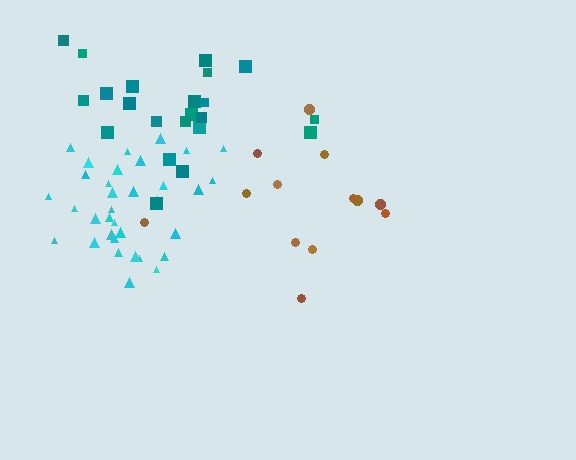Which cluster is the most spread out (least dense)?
Brown.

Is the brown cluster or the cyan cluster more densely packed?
Cyan.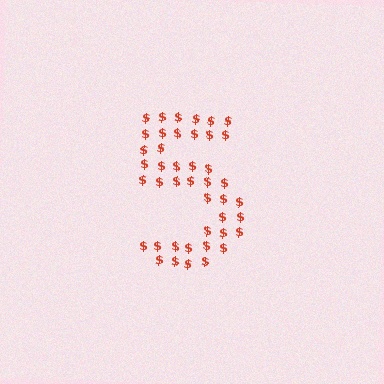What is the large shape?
The large shape is the digit 5.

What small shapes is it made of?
It is made of small dollar signs.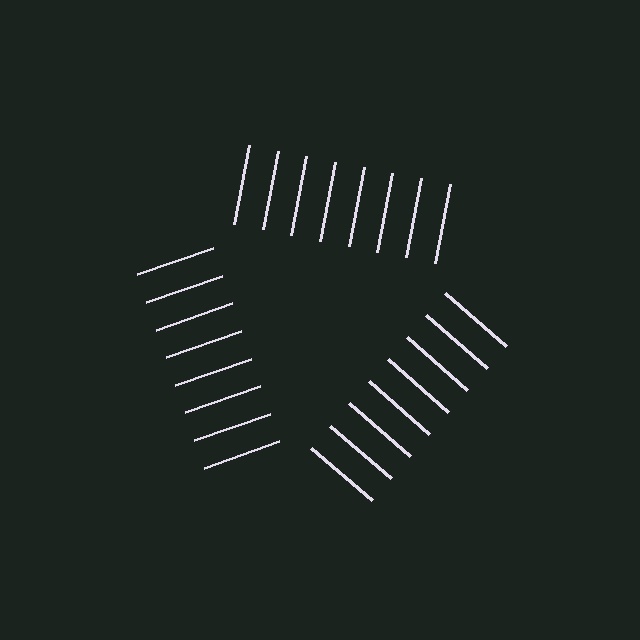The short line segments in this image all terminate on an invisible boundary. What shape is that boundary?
An illusory triangle — the line segments terminate on its edges but no continuous stroke is drawn.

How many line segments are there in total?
24 — 8 along each of the 3 edges.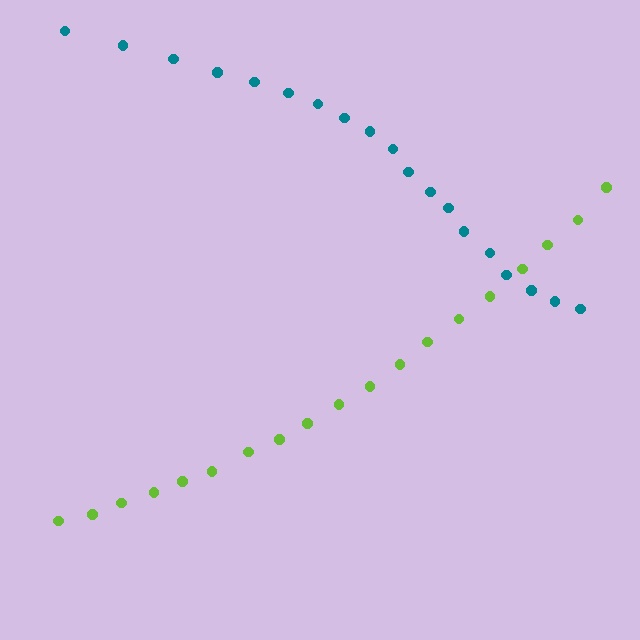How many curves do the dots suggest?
There are 2 distinct paths.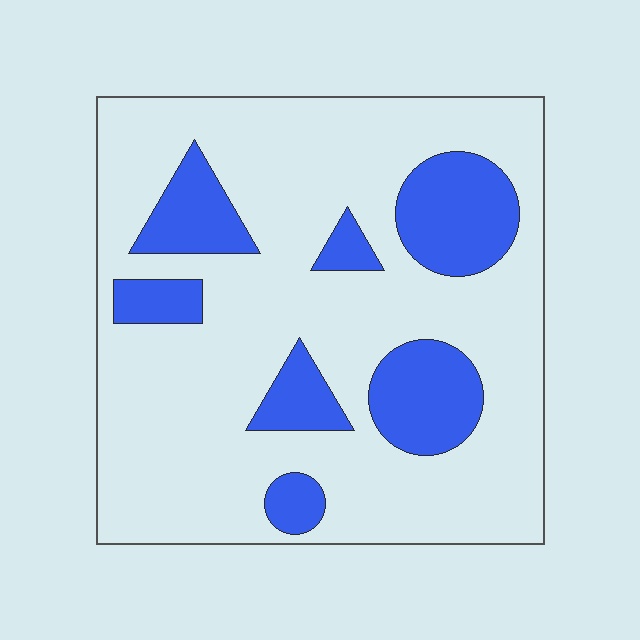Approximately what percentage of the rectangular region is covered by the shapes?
Approximately 25%.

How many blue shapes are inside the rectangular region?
7.